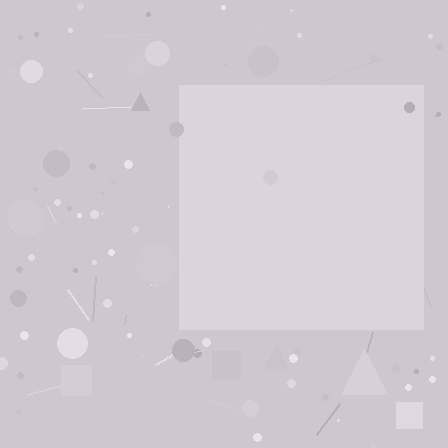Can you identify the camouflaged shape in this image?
The camouflaged shape is a square.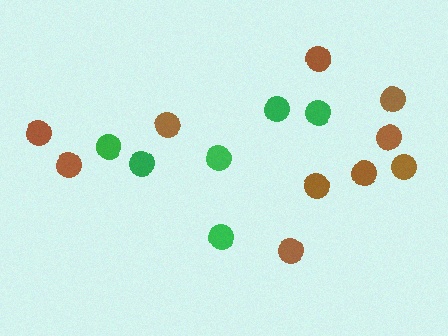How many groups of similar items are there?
There are 2 groups: one group of brown circles (10) and one group of green circles (6).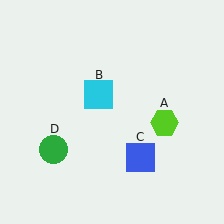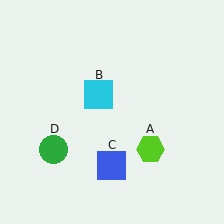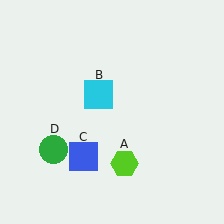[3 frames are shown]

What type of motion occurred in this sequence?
The lime hexagon (object A), blue square (object C) rotated clockwise around the center of the scene.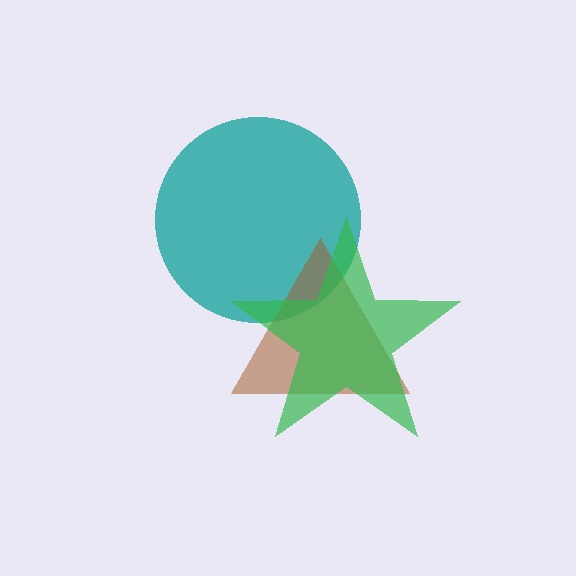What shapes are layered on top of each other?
The layered shapes are: a teal circle, a brown triangle, a green star.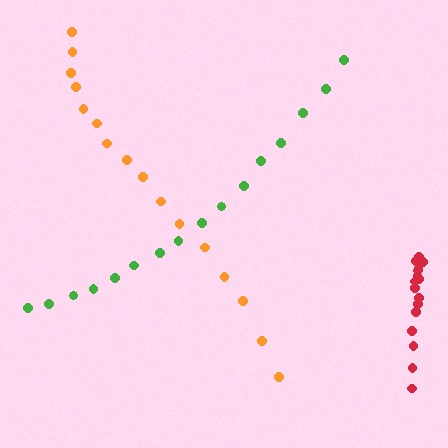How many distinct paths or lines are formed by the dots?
There are 3 distinct paths.